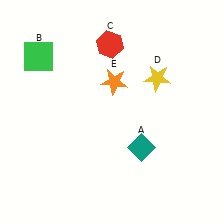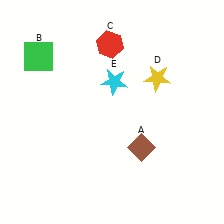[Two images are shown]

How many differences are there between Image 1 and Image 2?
There are 2 differences between the two images.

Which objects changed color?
A changed from teal to brown. E changed from orange to cyan.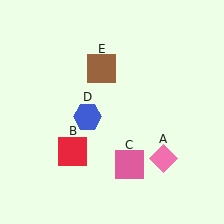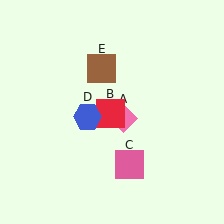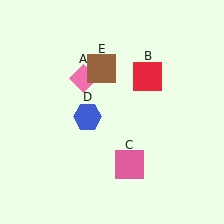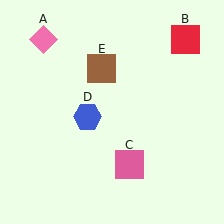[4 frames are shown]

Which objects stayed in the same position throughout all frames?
Pink square (object C) and blue hexagon (object D) and brown square (object E) remained stationary.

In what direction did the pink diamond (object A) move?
The pink diamond (object A) moved up and to the left.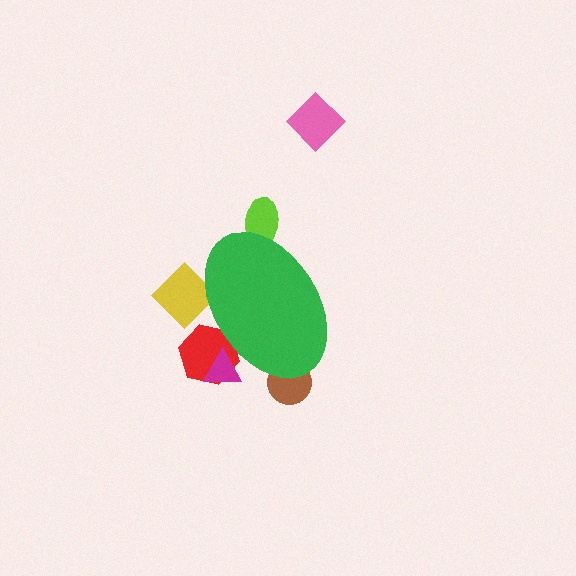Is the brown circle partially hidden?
Yes, the brown circle is partially hidden behind the green ellipse.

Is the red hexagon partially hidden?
Yes, the red hexagon is partially hidden behind the green ellipse.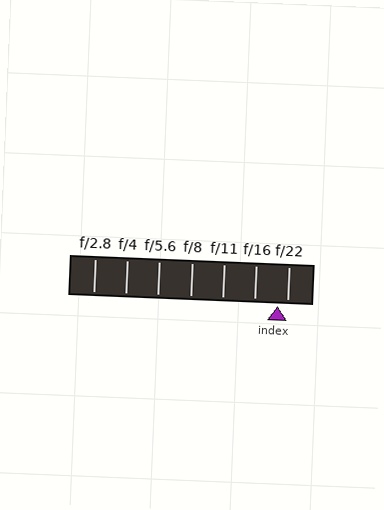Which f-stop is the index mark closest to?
The index mark is closest to f/22.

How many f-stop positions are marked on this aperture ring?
There are 7 f-stop positions marked.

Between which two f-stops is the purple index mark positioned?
The index mark is between f/16 and f/22.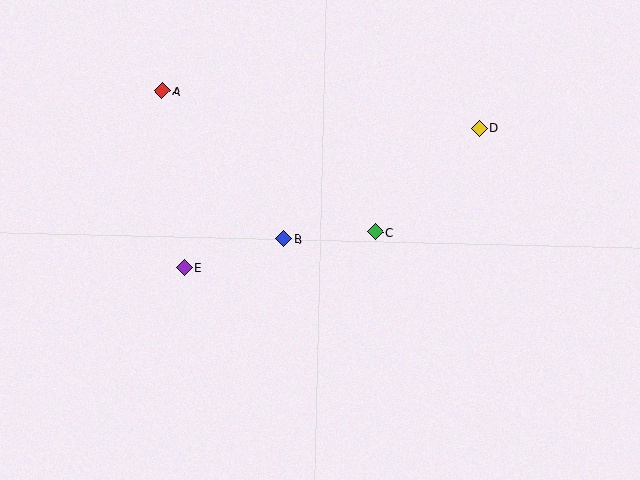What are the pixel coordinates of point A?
Point A is at (162, 91).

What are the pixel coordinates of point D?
Point D is at (479, 128).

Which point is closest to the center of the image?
Point B at (284, 239) is closest to the center.